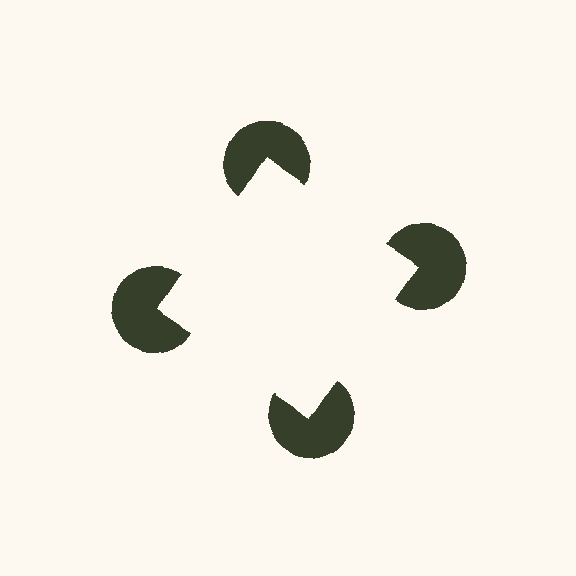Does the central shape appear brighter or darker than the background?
It typically appears slightly brighter than the background, even though no actual brightness change is drawn.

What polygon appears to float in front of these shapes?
An illusory square — its edges are inferred from the aligned wedge cuts in the pac-man discs, not physically drawn.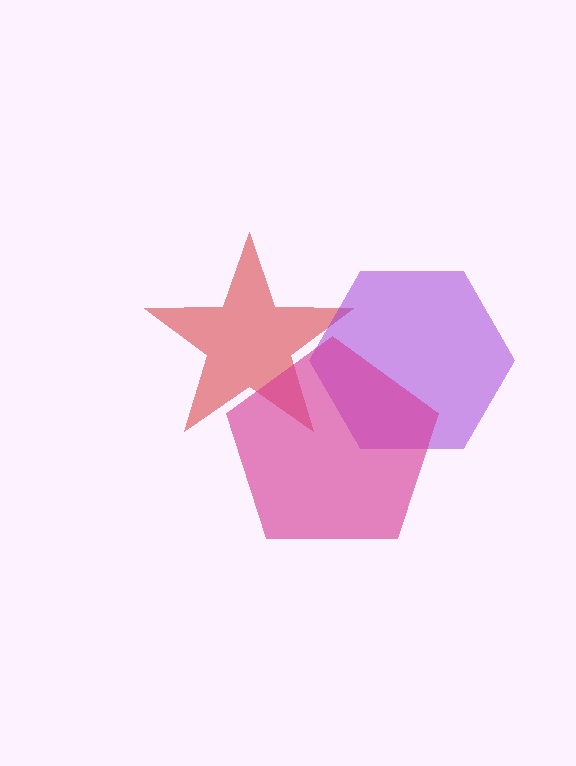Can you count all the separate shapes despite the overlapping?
Yes, there are 3 separate shapes.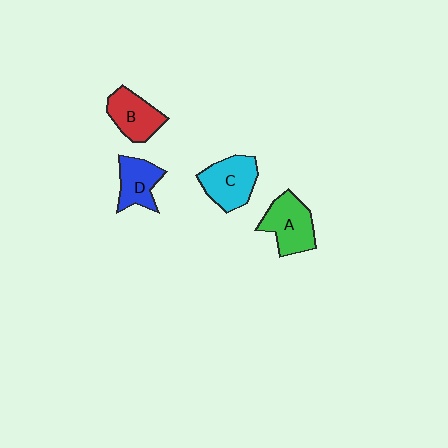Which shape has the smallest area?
Shape D (blue).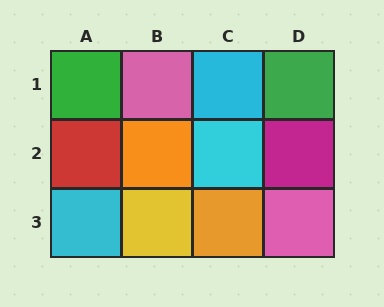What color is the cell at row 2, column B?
Orange.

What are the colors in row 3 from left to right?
Cyan, yellow, orange, pink.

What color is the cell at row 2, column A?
Red.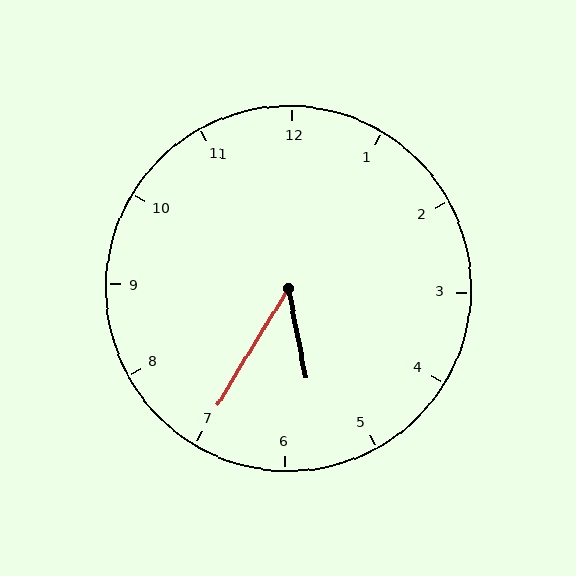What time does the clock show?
5:35.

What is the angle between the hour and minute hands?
Approximately 42 degrees.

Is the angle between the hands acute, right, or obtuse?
It is acute.